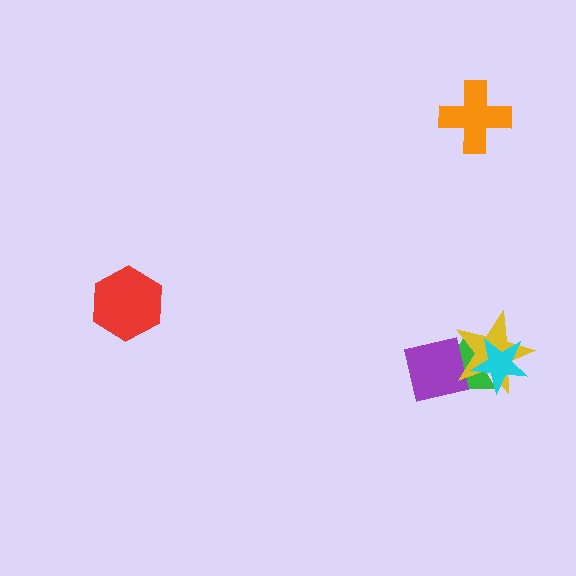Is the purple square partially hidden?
Yes, it is partially covered by another shape.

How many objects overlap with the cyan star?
2 objects overlap with the cyan star.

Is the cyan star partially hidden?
No, no other shape covers it.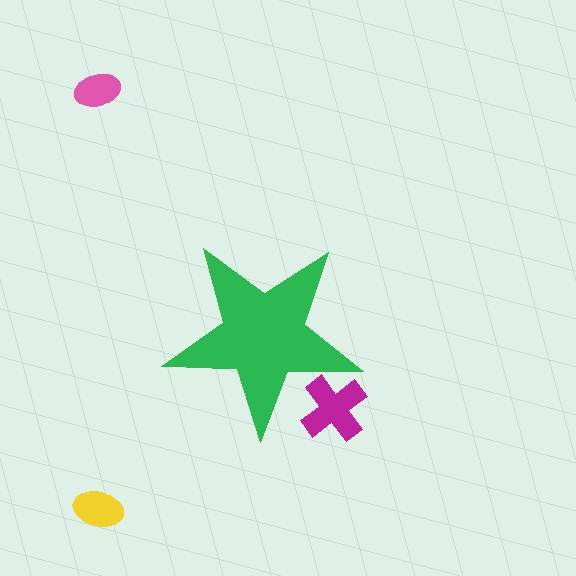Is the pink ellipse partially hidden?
No, the pink ellipse is fully visible.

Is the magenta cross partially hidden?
Yes, the magenta cross is partially hidden behind the green star.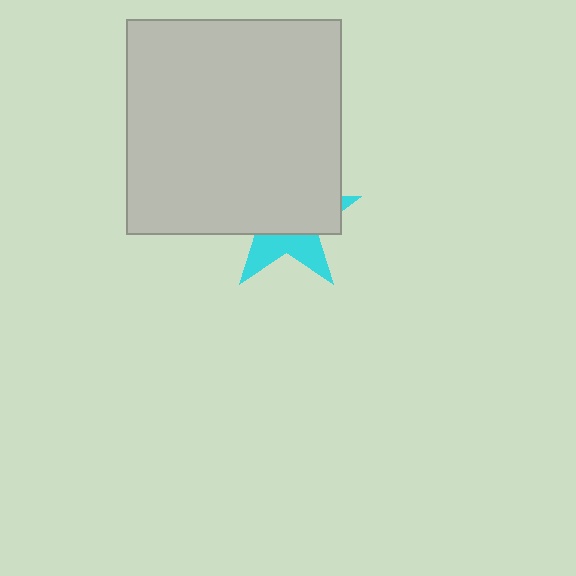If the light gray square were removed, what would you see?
You would see the complete cyan star.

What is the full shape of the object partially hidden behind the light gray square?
The partially hidden object is a cyan star.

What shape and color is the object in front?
The object in front is a light gray square.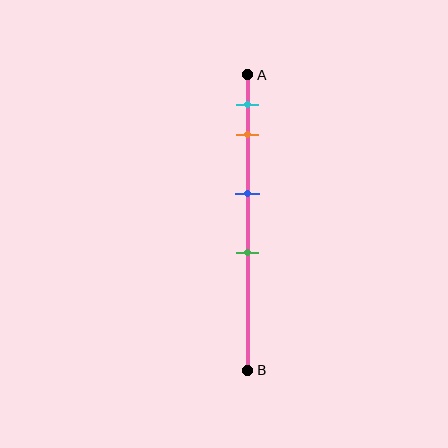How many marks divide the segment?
There are 4 marks dividing the segment.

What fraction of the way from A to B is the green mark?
The green mark is approximately 60% (0.6) of the way from A to B.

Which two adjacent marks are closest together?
The cyan and orange marks are the closest adjacent pair.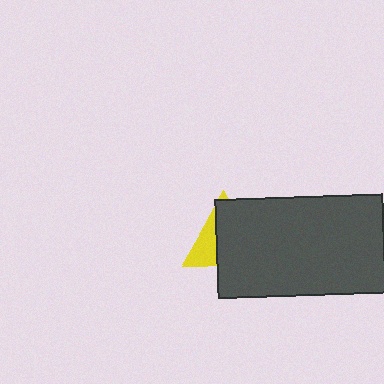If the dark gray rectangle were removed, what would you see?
You would see the complete yellow triangle.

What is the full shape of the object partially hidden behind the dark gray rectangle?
The partially hidden object is a yellow triangle.